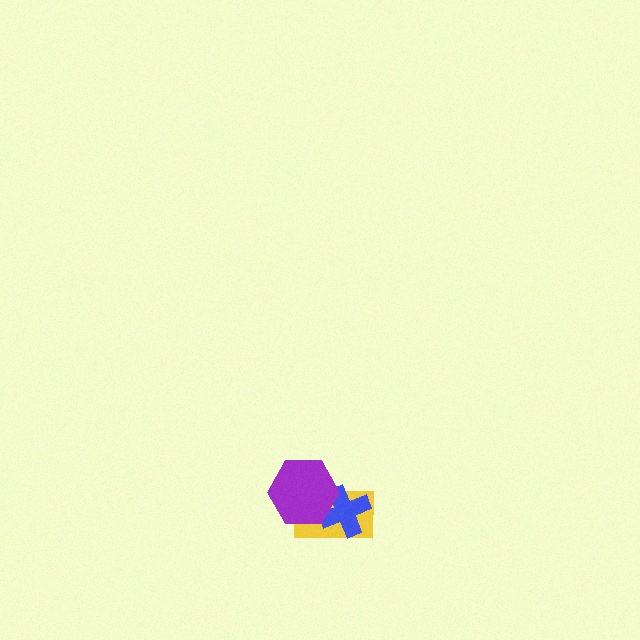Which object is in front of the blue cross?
The purple hexagon is in front of the blue cross.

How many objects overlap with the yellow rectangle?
2 objects overlap with the yellow rectangle.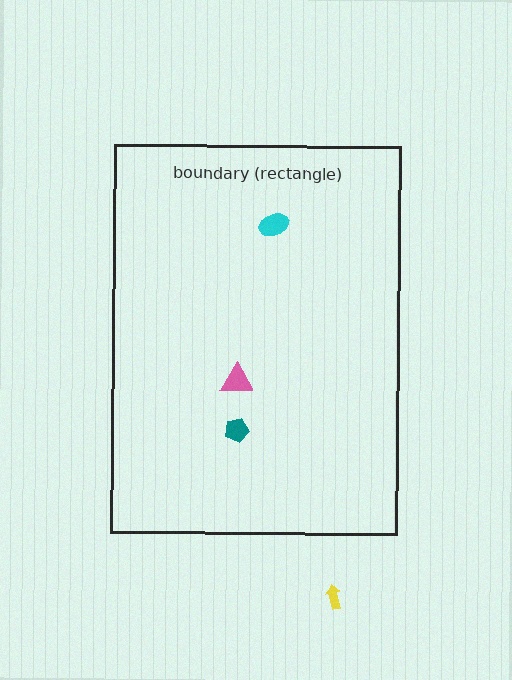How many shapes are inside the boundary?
3 inside, 1 outside.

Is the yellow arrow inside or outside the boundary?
Outside.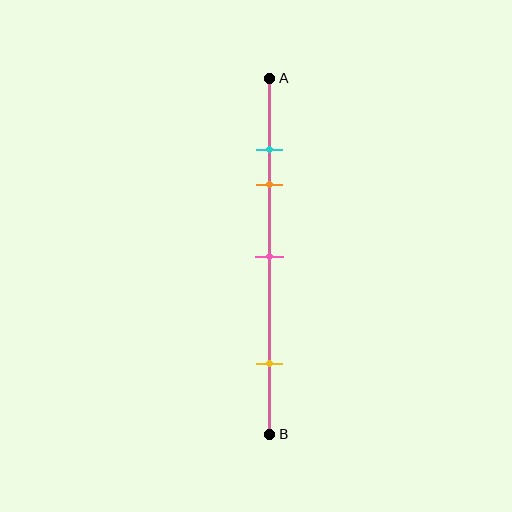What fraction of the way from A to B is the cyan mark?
The cyan mark is approximately 20% (0.2) of the way from A to B.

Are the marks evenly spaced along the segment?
No, the marks are not evenly spaced.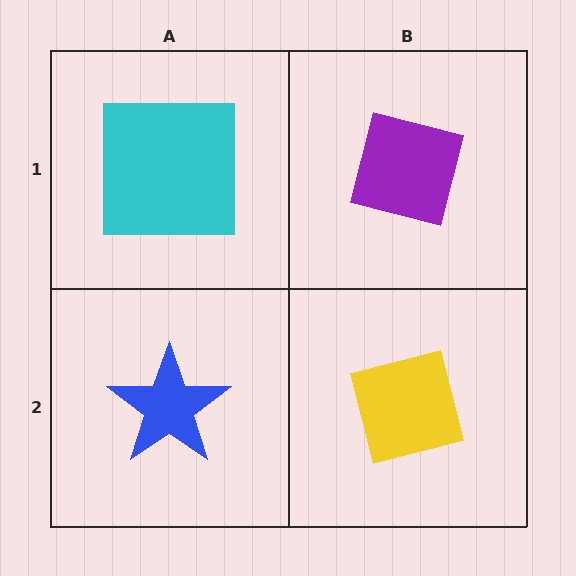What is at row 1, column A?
A cyan square.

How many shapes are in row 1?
2 shapes.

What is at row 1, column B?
A purple square.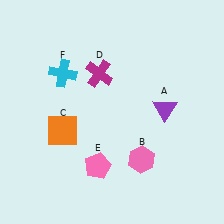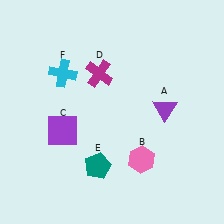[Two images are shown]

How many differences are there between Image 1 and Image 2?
There are 2 differences between the two images.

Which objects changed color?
C changed from orange to purple. E changed from pink to teal.